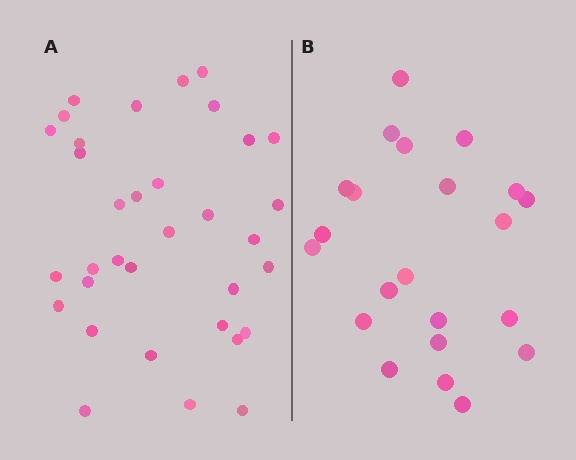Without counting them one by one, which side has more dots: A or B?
Region A (the left region) has more dots.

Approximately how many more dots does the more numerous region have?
Region A has roughly 12 or so more dots than region B.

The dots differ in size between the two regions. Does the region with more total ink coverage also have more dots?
No. Region B has more total ink coverage because its dots are larger, but region A actually contains more individual dots. Total area can be misleading — the number of items is what matters here.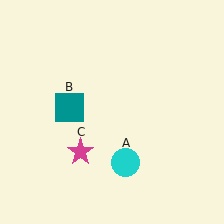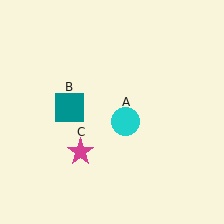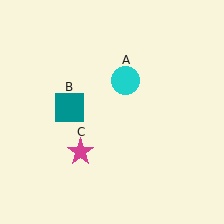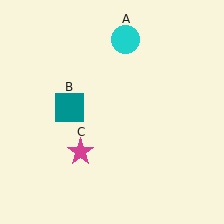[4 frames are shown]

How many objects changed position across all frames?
1 object changed position: cyan circle (object A).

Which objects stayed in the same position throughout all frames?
Teal square (object B) and magenta star (object C) remained stationary.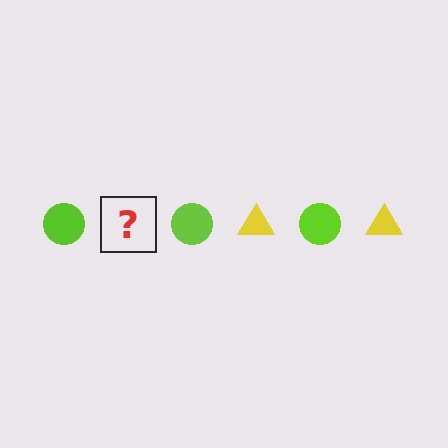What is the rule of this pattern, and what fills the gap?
The rule is that the pattern alternates between lime circle and yellow triangle. The gap should be filled with a yellow triangle.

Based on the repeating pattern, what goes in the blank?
The blank should be a yellow triangle.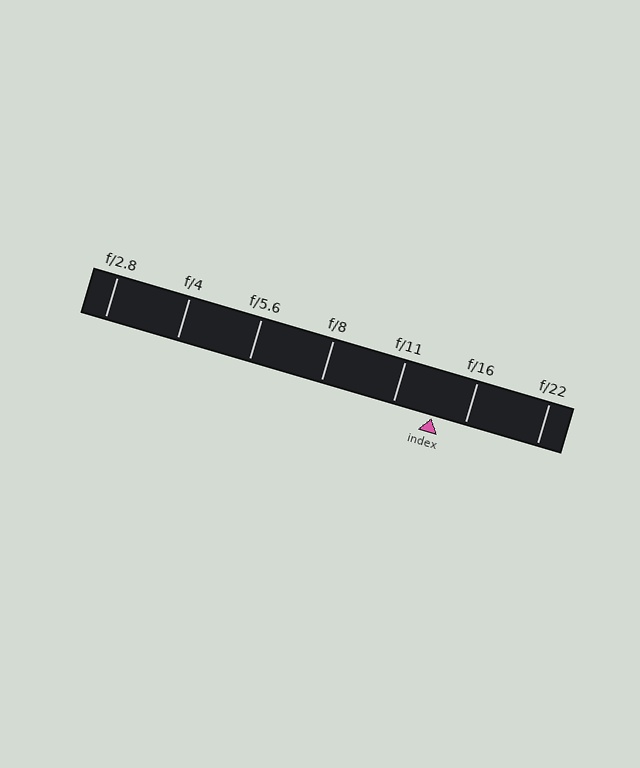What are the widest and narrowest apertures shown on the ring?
The widest aperture shown is f/2.8 and the narrowest is f/22.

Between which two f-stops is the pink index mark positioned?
The index mark is between f/11 and f/16.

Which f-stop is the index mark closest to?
The index mark is closest to f/16.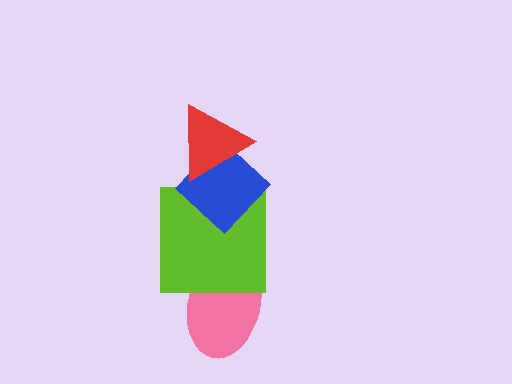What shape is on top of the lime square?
The blue diamond is on top of the lime square.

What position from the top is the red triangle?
The red triangle is 1st from the top.